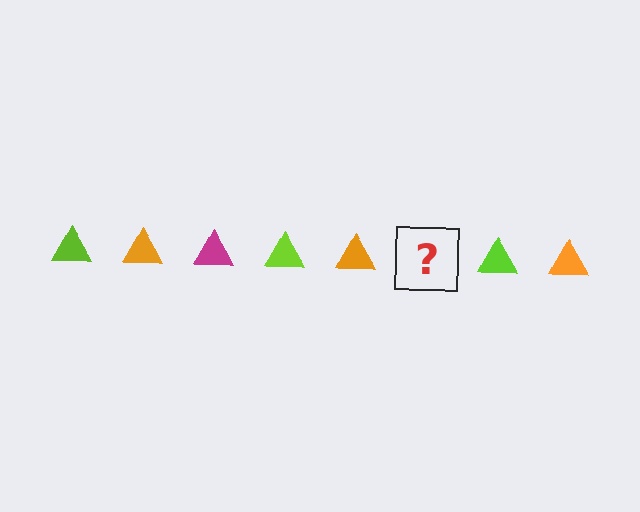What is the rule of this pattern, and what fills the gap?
The rule is that the pattern cycles through lime, orange, magenta triangles. The gap should be filled with a magenta triangle.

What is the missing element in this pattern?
The missing element is a magenta triangle.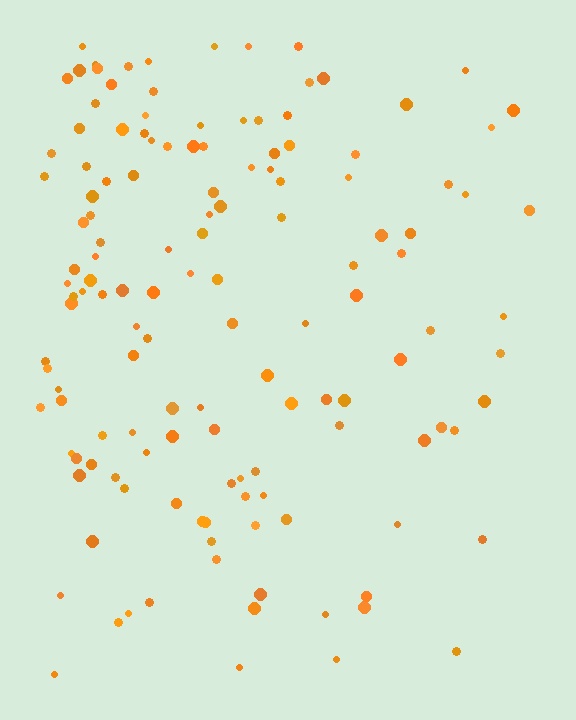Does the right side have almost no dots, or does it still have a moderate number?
Still a moderate number, just noticeably fewer than the left.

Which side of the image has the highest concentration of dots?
The left.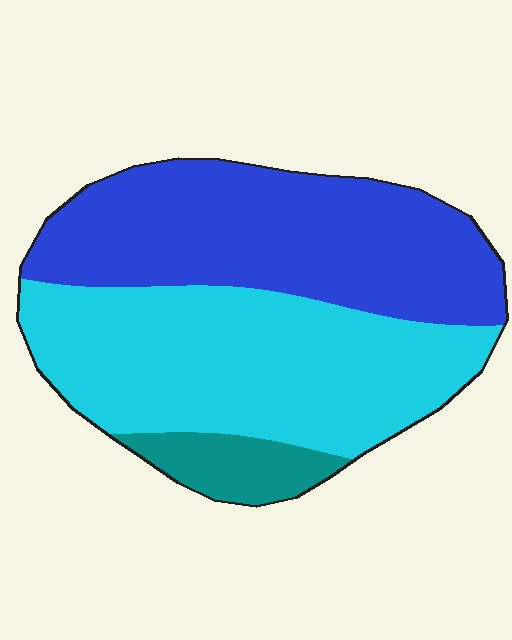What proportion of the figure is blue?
Blue takes up between a third and a half of the figure.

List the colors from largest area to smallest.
From largest to smallest: cyan, blue, teal.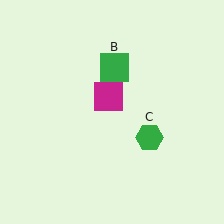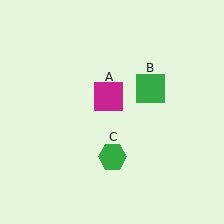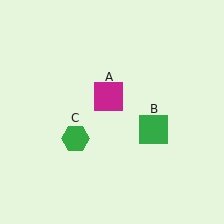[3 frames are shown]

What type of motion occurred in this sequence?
The green square (object B), green hexagon (object C) rotated clockwise around the center of the scene.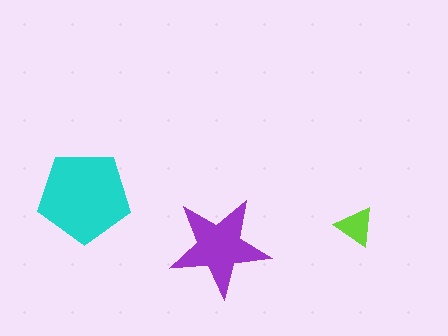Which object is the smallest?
The lime triangle.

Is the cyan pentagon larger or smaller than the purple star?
Larger.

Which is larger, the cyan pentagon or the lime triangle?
The cyan pentagon.